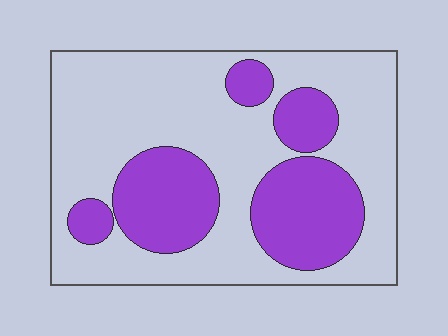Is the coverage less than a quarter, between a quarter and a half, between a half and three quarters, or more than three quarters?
Between a quarter and a half.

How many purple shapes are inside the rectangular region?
5.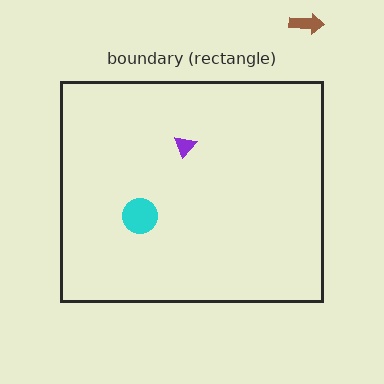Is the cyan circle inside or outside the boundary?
Inside.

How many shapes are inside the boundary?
2 inside, 1 outside.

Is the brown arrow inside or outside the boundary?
Outside.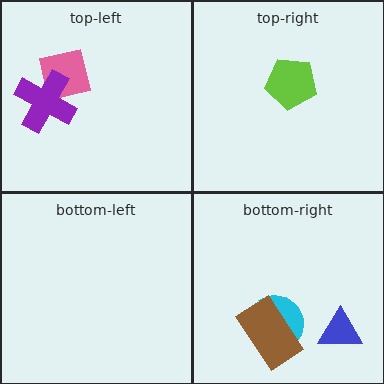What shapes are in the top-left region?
The pink square, the purple cross.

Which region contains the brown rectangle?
The bottom-right region.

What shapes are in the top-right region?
The lime pentagon.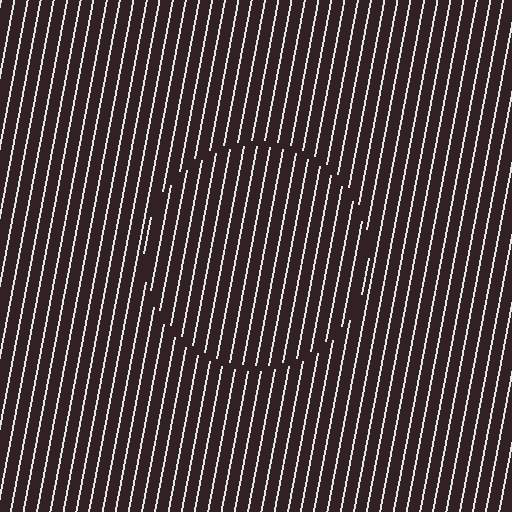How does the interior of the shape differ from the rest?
The interior of the shape contains the same grating, shifted by half a period — the contour is defined by the phase discontinuity where line-ends from the inner and outer gratings abut.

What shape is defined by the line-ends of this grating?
An illusory circle. The interior of the shape contains the same grating, shifted by half a period — the contour is defined by the phase discontinuity where line-ends from the inner and outer gratings abut.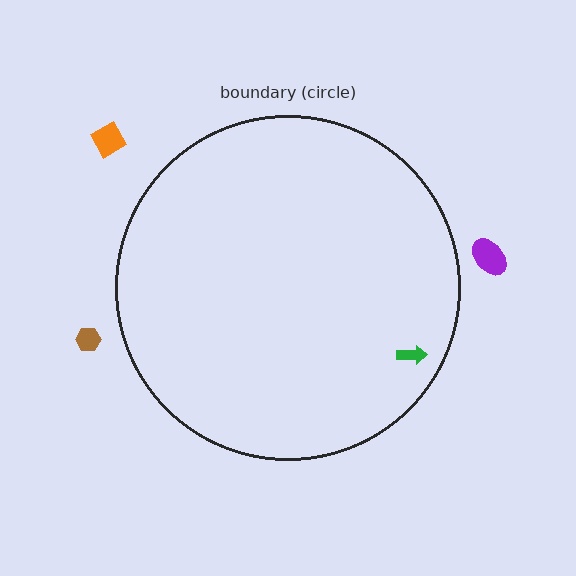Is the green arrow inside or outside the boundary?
Inside.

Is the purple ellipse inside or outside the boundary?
Outside.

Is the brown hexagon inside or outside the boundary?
Outside.